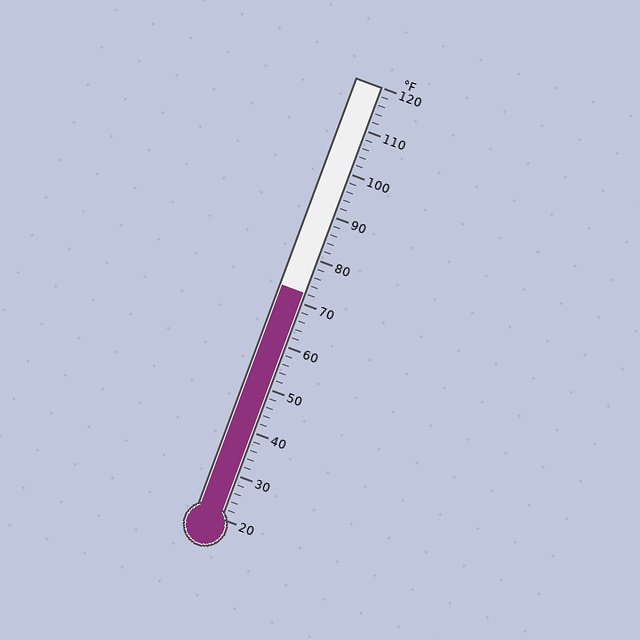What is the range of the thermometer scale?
The thermometer scale ranges from 20°F to 120°F.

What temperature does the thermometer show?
The thermometer shows approximately 72°F.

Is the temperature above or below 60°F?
The temperature is above 60°F.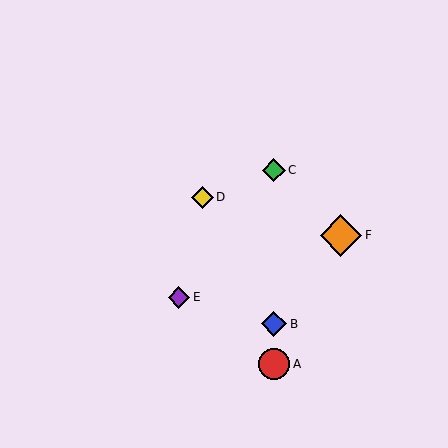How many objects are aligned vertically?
3 objects (A, B, C) are aligned vertically.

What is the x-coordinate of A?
Object A is at x≈274.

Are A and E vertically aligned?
No, A is at x≈274 and E is at x≈179.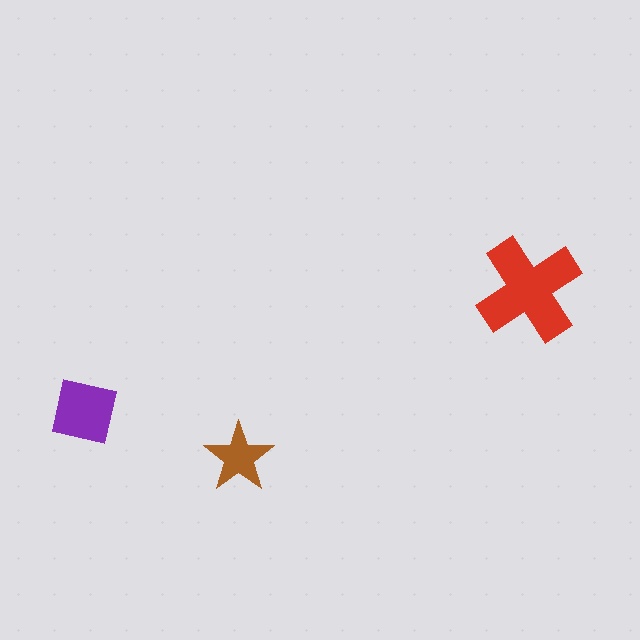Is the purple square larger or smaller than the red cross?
Smaller.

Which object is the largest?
The red cross.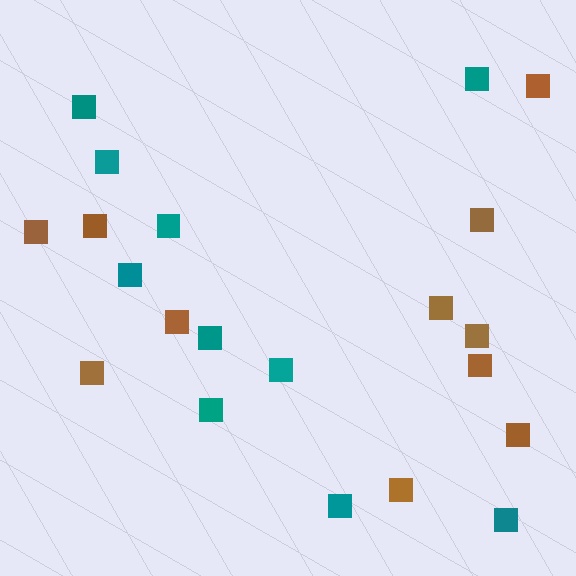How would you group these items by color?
There are 2 groups: one group of brown squares (11) and one group of teal squares (10).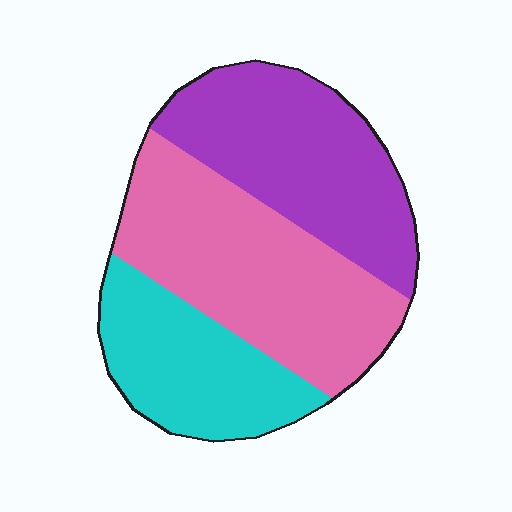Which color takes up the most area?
Pink, at roughly 40%.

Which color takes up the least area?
Cyan, at roughly 25%.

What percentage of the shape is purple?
Purple takes up about one third (1/3) of the shape.